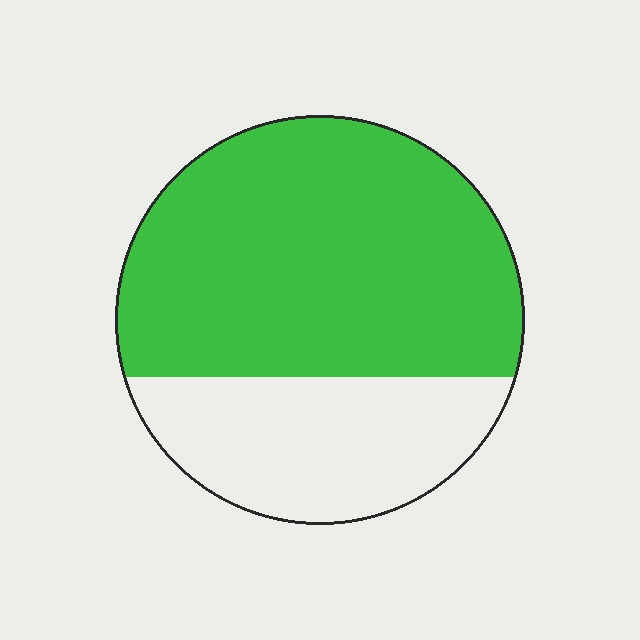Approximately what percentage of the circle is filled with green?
Approximately 65%.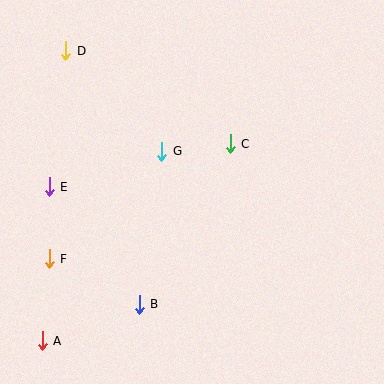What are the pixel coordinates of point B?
Point B is at (139, 304).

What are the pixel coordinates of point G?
Point G is at (162, 151).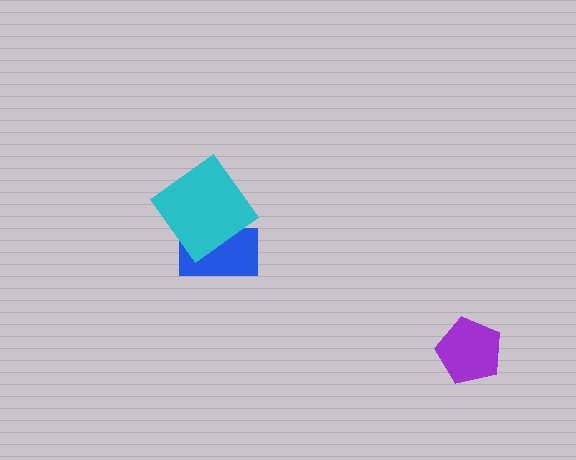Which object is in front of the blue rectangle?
The cyan diamond is in front of the blue rectangle.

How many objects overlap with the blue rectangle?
1 object overlaps with the blue rectangle.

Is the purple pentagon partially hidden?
No, no other shape covers it.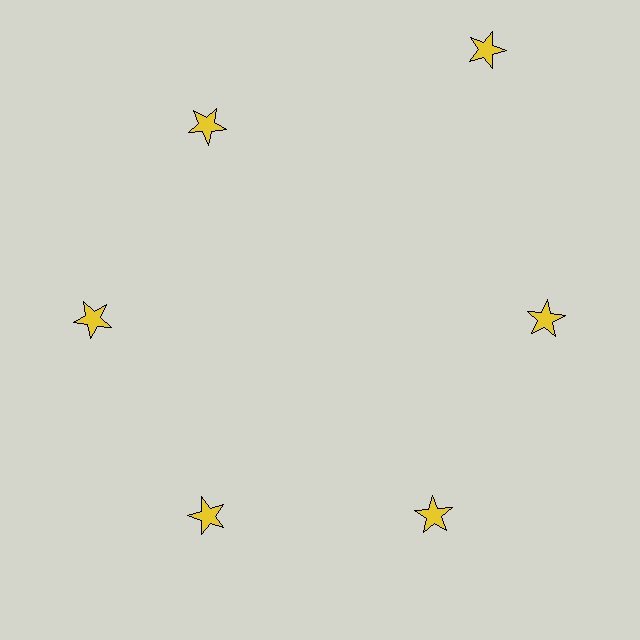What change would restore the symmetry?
The symmetry would be restored by moving it inward, back onto the ring so that all 6 stars sit at equal angles and equal distance from the center.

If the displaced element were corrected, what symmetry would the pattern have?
It would have 6-fold rotational symmetry — the pattern would map onto itself every 60 degrees.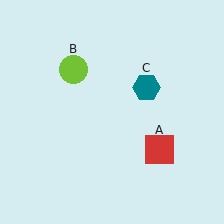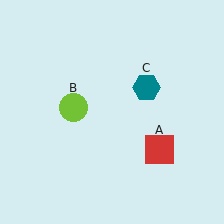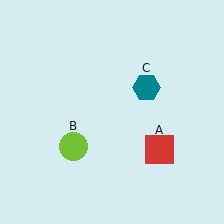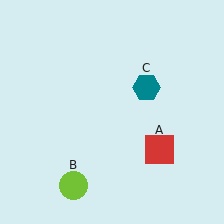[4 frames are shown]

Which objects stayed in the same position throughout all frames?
Red square (object A) and teal hexagon (object C) remained stationary.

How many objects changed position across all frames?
1 object changed position: lime circle (object B).